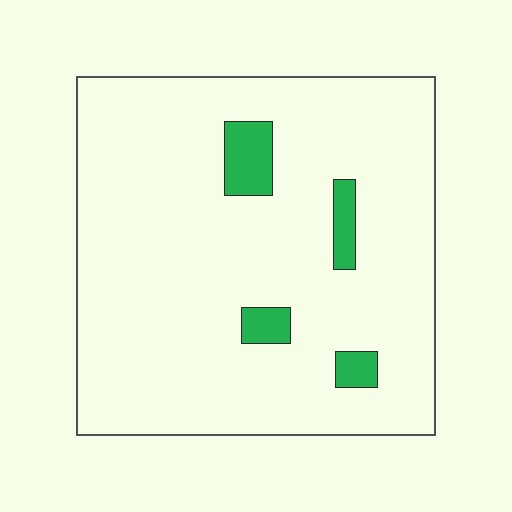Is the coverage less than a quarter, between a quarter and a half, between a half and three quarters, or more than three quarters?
Less than a quarter.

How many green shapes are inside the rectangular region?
4.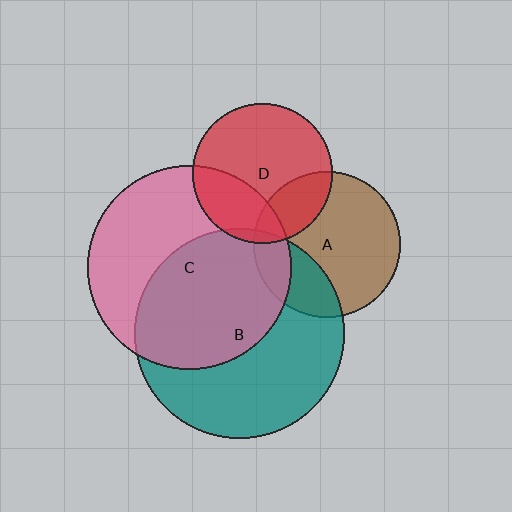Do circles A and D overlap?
Yes.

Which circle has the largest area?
Circle B (teal).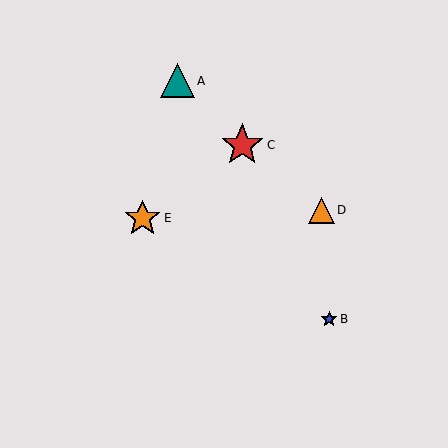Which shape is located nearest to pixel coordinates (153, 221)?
The orange star (labeled E) at (142, 218) is nearest to that location.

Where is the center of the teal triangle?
The center of the teal triangle is at (178, 81).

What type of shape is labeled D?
Shape D is an orange triangle.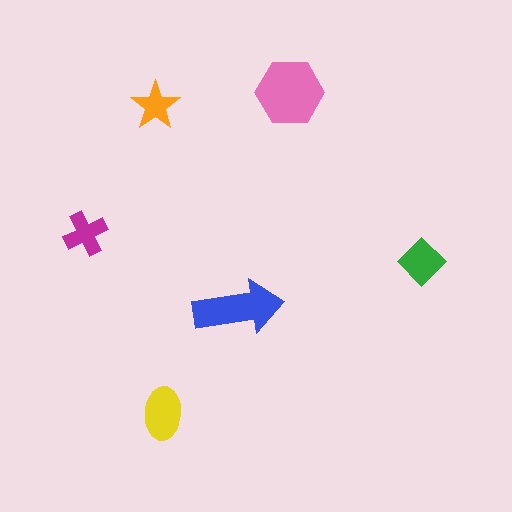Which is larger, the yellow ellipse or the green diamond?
The yellow ellipse.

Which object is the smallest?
The orange star.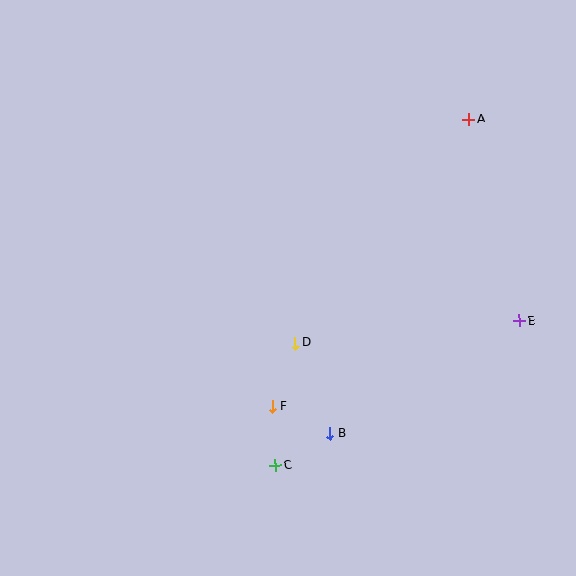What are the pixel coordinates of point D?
Point D is at (295, 343).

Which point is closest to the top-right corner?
Point A is closest to the top-right corner.